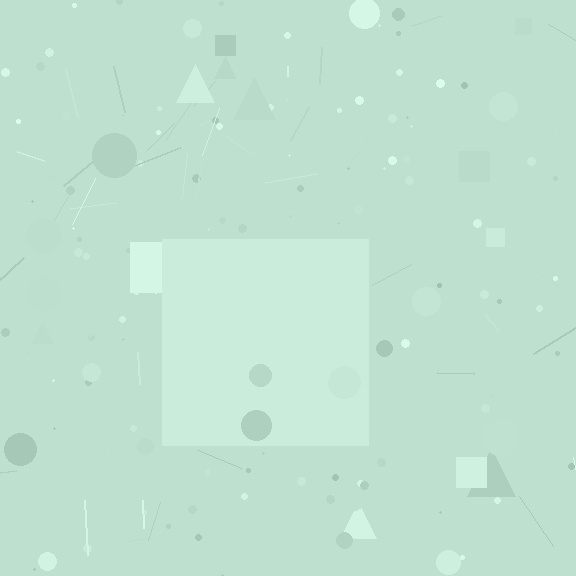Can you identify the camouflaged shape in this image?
The camouflaged shape is a square.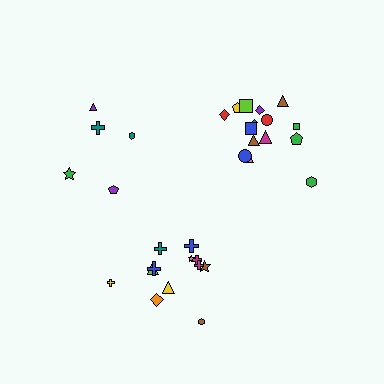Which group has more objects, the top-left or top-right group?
The top-right group.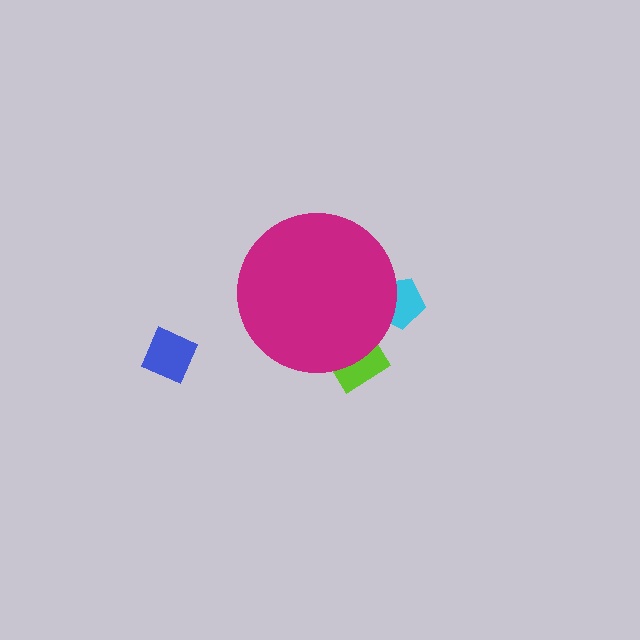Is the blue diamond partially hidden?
No, the blue diamond is fully visible.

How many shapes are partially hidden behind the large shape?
2 shapes are partially hidden.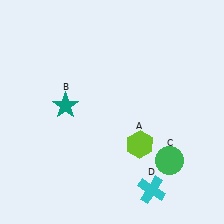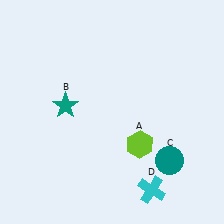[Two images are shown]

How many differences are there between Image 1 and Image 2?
There is 1 difference between the two images.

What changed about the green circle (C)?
In Image 1, C is green. In Image 2, it changed to teal.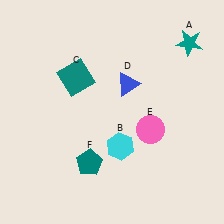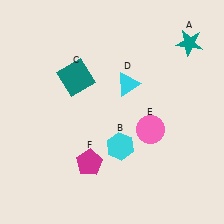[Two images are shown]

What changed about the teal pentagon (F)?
In Image 1, F is teal. In Image 2, it changed to magenta.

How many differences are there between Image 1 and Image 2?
There are 2 differences between the two images.